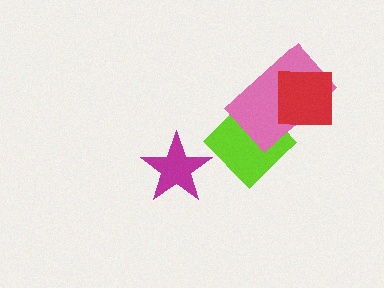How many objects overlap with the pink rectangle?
2 objects overlap with the pink rectangle.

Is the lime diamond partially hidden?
Yes, it is partially covered by another shape.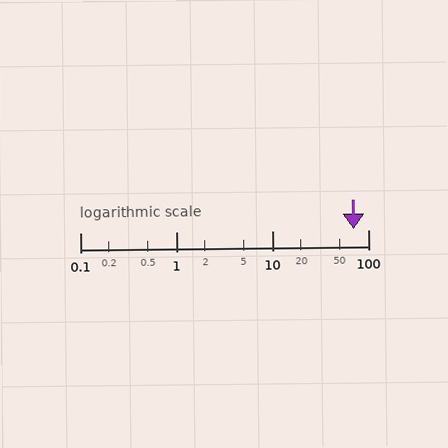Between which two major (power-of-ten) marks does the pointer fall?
The pointer is between 10 and 100.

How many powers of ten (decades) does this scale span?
The scale spans 3 decades, from 0.1 to 100.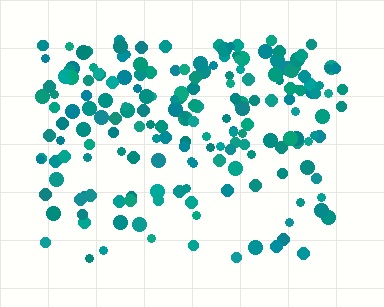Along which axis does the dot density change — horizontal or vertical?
Vertical.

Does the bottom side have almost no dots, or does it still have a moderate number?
Still a moderate number, just noticeably fewer than the top.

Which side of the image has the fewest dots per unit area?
The bottom.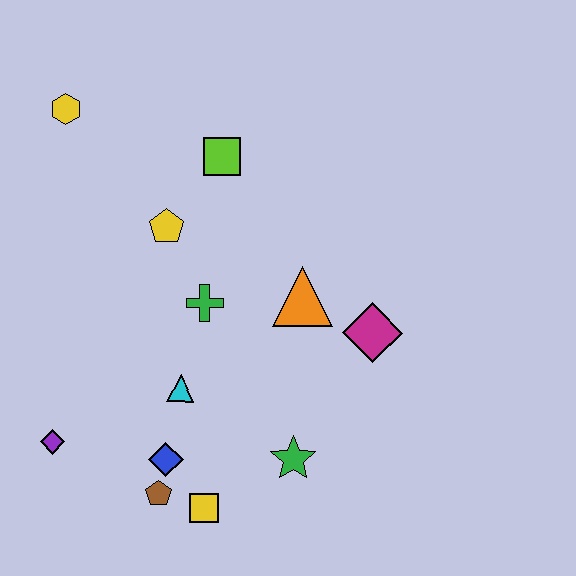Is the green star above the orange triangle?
No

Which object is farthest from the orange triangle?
The yellow hexagon is farthest from the orange triangle.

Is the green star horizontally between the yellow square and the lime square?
No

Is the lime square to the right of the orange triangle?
No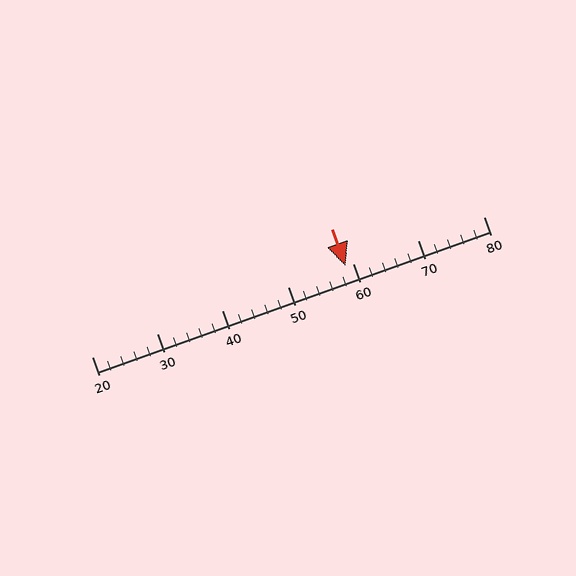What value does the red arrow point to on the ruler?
The red arrow points to approximately 59.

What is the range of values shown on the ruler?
The ruler shows values from 20 to 80.